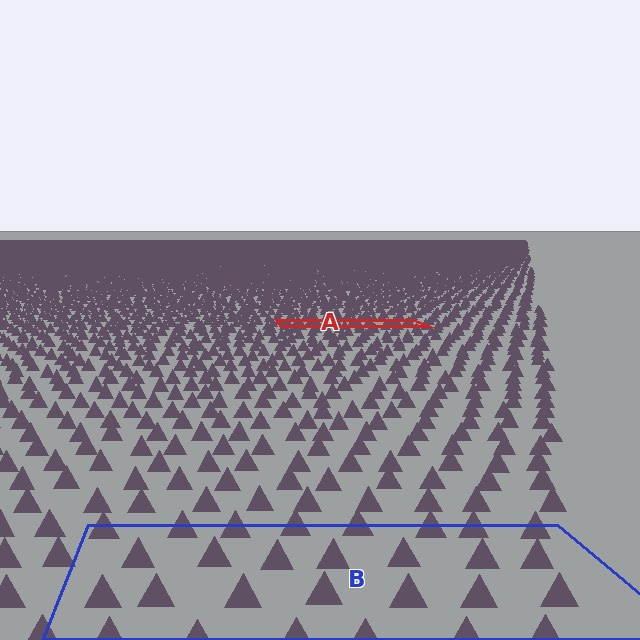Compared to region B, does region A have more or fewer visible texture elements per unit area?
Region A has more texture elements per unit area — they are packed more densely because it is farther away.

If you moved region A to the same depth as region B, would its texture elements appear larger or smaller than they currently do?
They would appear larger. At a closer depth, the same texture elements are projected at a bigger on-screen size.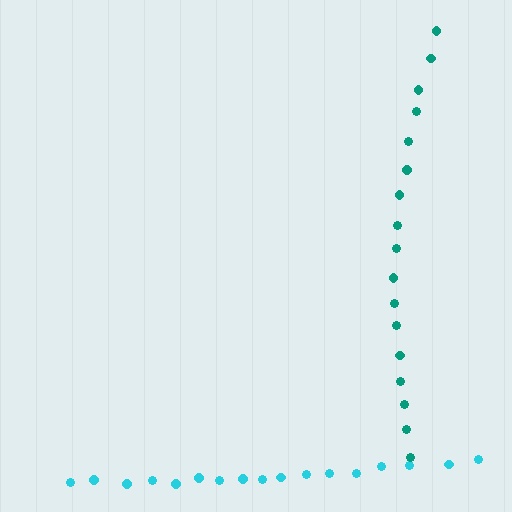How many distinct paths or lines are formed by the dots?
There are 2 distinct paths.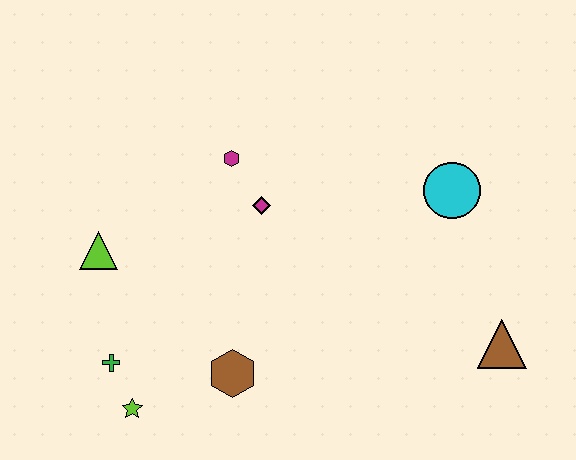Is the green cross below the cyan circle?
Yes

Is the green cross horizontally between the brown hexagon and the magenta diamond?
No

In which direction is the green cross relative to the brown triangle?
The green cross is to the left of the brown triangle.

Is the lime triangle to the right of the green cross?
No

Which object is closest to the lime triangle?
The green cross is closest to the lime triangle.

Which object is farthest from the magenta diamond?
The brown triangle is farthest from the magenta diamond.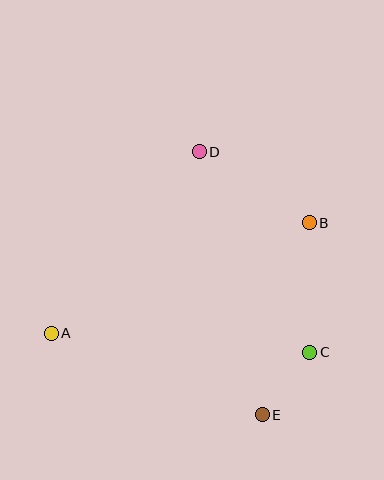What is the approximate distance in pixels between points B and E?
The distance between B and E is approximately 198 pixels.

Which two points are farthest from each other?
Points A and B are farthest from each other.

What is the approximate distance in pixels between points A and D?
The distance between A and D is approximately 234 pixels.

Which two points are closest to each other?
Points C and E are closest to each other.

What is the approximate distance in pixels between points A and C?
The distance between A and C is approximately 260 pixels.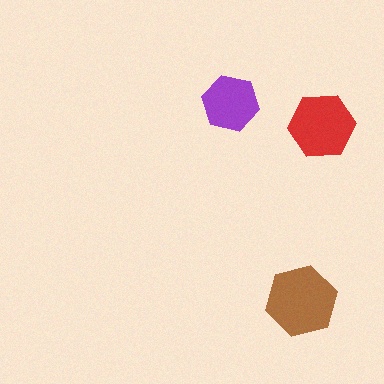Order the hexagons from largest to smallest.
the brown one, the red one, the purple one.